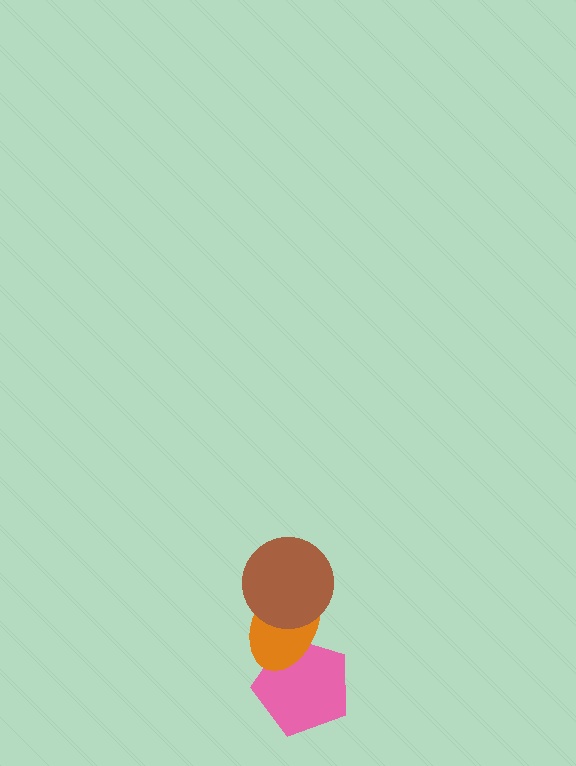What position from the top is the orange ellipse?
The orange ellipse is 2nd from the top.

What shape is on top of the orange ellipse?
The brown circle is on top of the orange ellipse.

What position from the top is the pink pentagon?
The pink pentagon is 3rd from the top.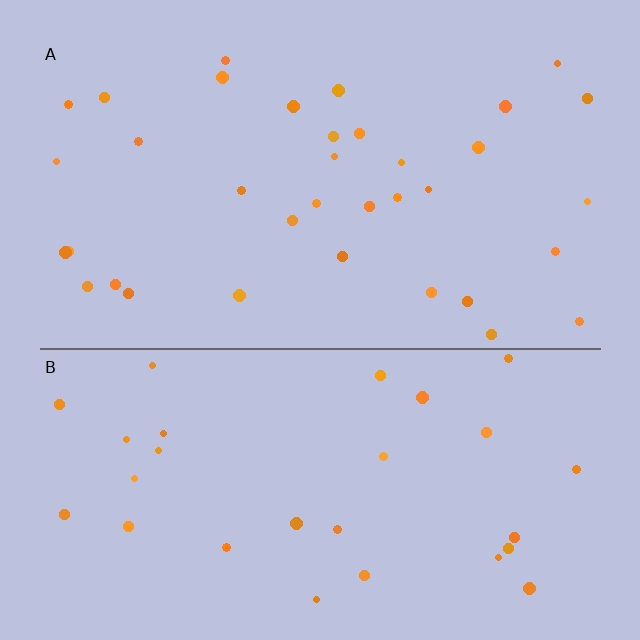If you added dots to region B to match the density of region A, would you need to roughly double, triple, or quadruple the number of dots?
Approximately double.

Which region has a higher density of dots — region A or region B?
A (the top).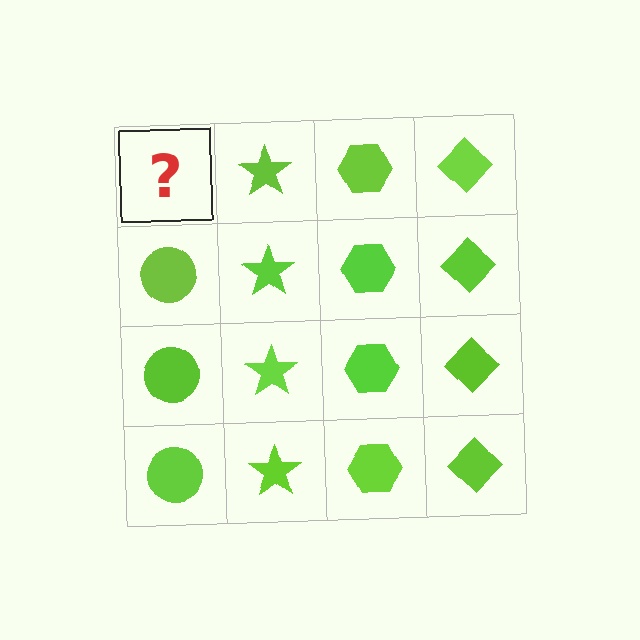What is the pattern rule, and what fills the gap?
The rule is that each column has a consistent shape. The gap should be filled with a lime circle.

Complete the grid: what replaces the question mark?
The question mark should be replaced with a lime circle.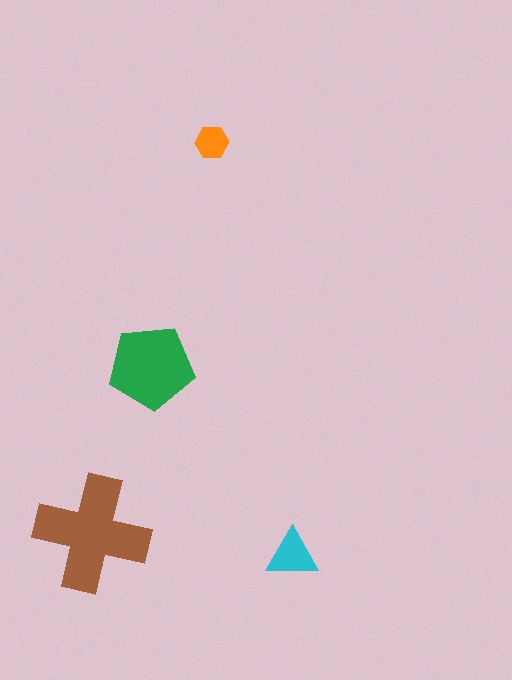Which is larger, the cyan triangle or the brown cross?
The brown cross.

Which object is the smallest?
The orange hexagon.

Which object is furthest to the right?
The cyan triangle is rightmost.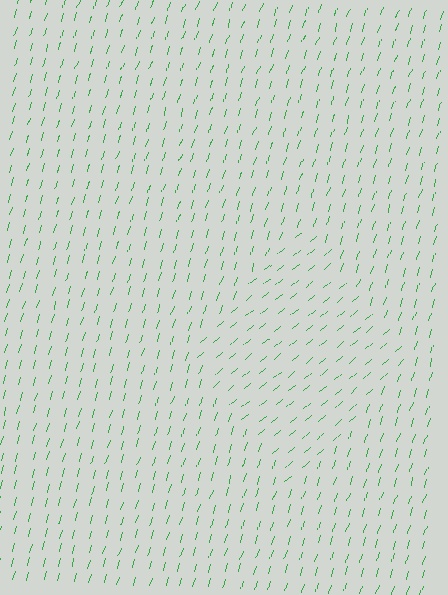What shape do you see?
I see a diamond.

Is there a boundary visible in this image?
Yes, there is a texture boundary formed by a change in line orientation.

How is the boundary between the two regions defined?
The boundary is defined purely by a change in line orientation (approximately 33 degrees difference). All lines are the same color and thickness.